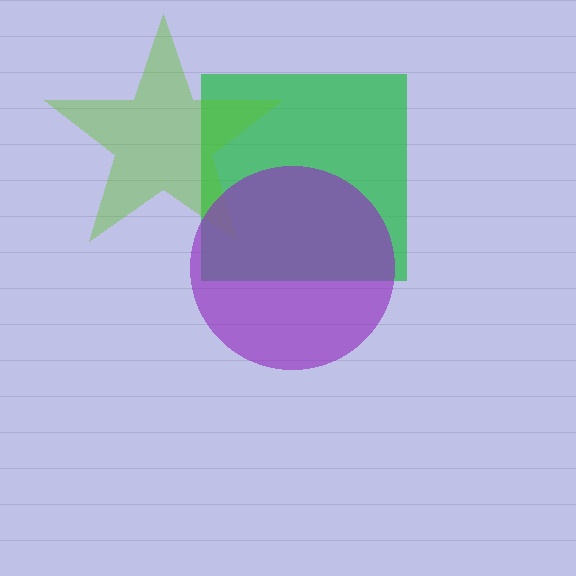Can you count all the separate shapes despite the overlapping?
Yes, there are 3 separate shapes.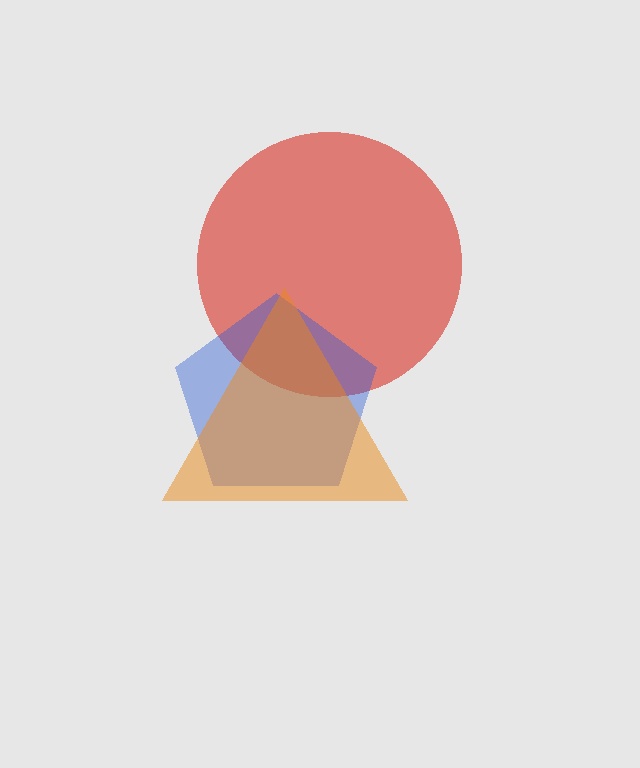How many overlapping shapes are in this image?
There are 3 overlapping shapes in the image.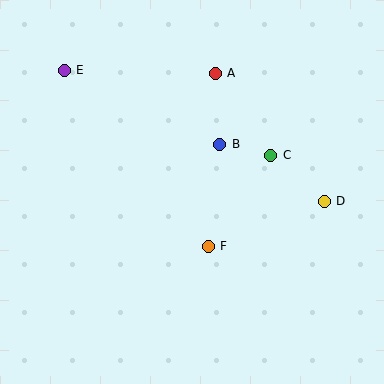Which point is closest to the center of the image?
Point B at (220, 144) is closest to the center.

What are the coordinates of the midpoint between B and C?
The midpoint between B and C is at (245, 150).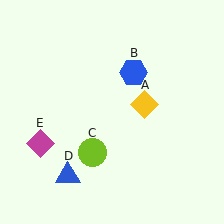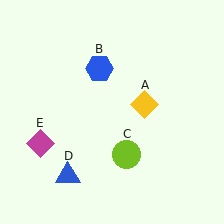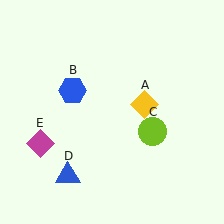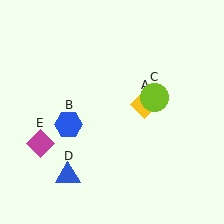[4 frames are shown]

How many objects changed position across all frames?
2 objects changed position: blue hexagon (object B), lime circle (object C).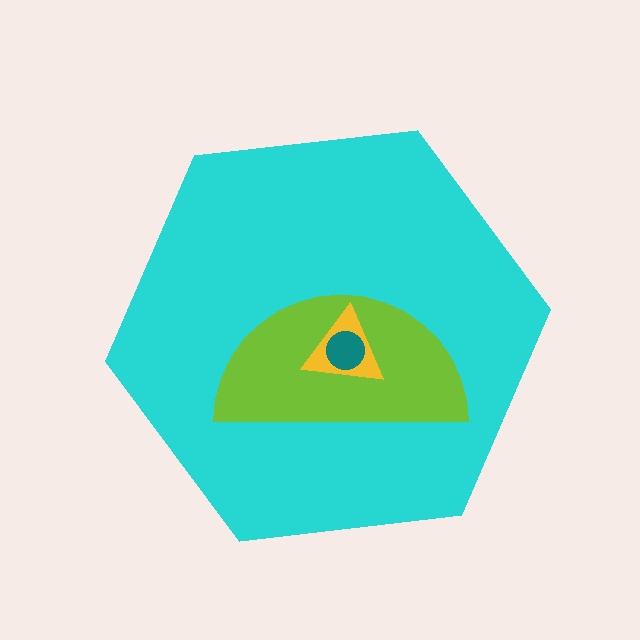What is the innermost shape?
The teal circle.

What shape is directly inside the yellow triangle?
The teal circle.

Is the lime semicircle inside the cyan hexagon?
Yes.